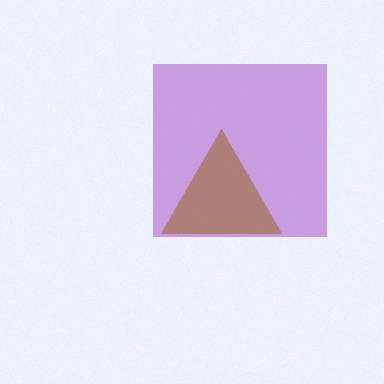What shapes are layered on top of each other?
The layered shapes are: a purple square, a brown triangle.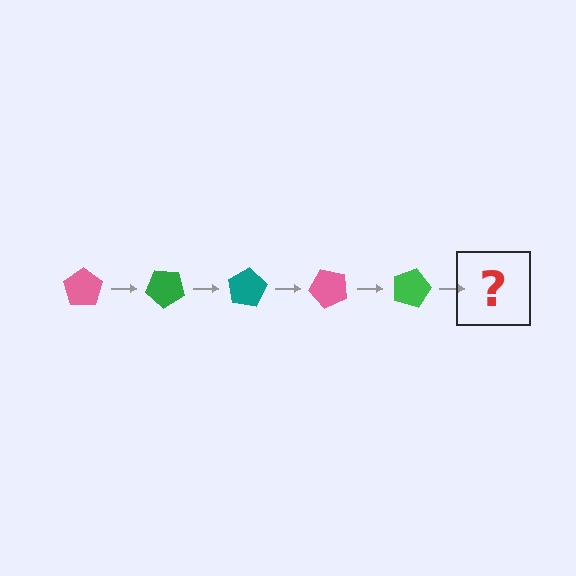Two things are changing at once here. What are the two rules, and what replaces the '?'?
The two rules are that it rotates 40 degrees each step and the color cycles through pink, green, and teal. The '?' should be a teal pentagon, rotated 200 degrees from the start.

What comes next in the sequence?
The next element should be a teal pentagon, rotated 200 degrees from the start.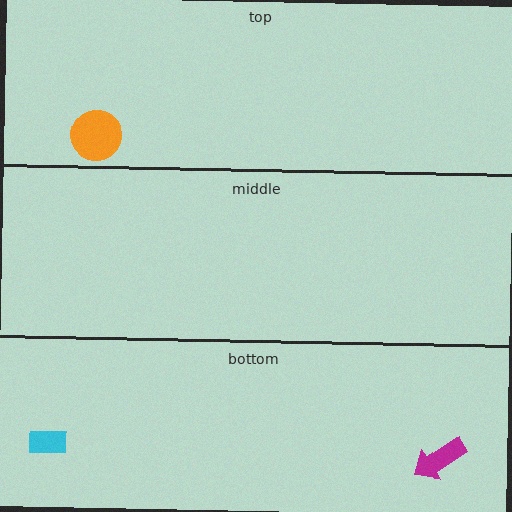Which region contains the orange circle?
The top region.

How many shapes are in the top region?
1.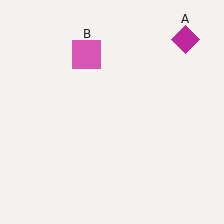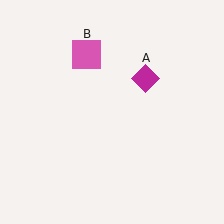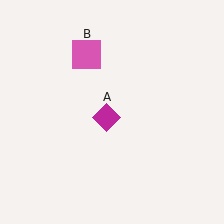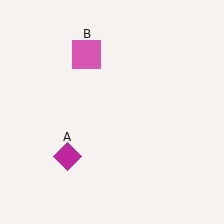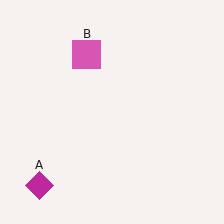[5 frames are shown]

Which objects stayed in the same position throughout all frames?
Pink square (object B) remained stationary.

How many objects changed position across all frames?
1 object changed position: magenta diamond (object A).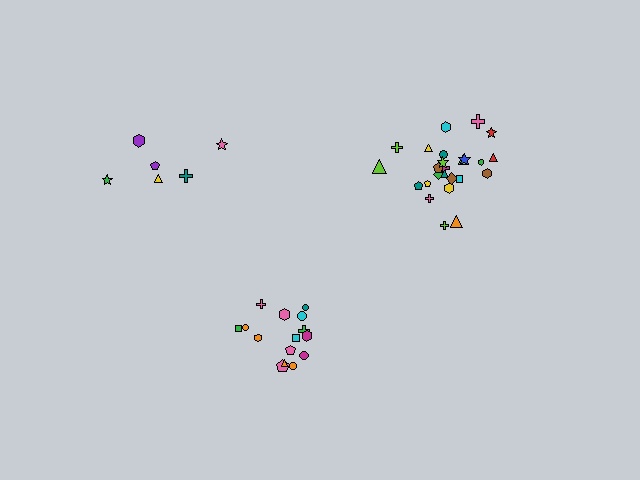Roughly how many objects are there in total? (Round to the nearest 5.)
Roughly 45 objects in total.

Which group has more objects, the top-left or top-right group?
The top-right group.